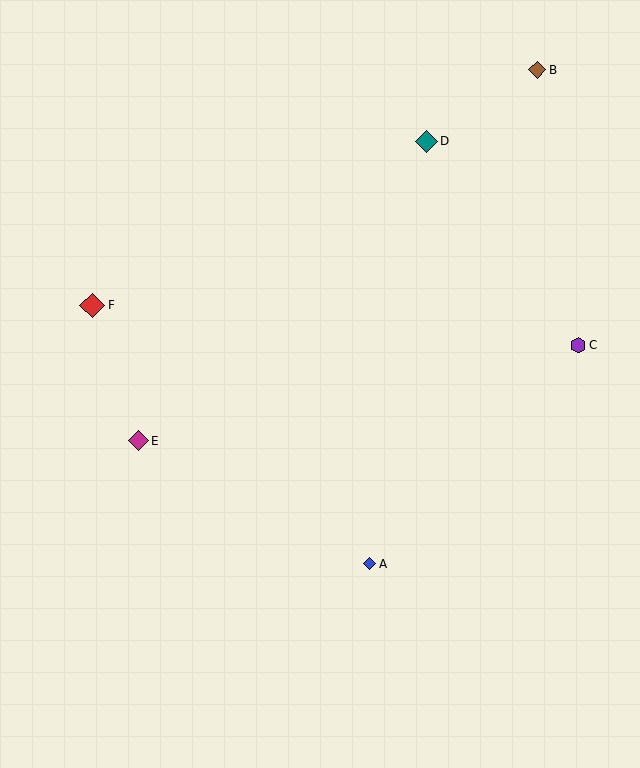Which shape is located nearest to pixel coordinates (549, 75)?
The brown diamond (labeled B) at (537, 70) is nearest to that location.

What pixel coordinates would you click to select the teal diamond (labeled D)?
Click at (426, 141) to select the teal diamond D.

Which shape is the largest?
The red diamond (labeled F) is the largest.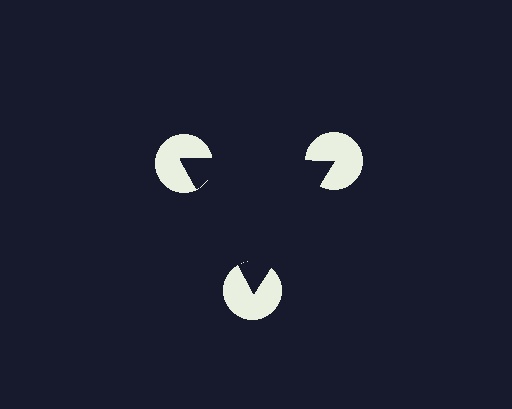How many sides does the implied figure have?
3 sides.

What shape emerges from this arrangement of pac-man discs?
An illusory triangle — its edges are inferred from the aligned wedge cuts in the pac-man discs, not physically drawn.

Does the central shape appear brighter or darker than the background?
It typically appears slightly darker than the background, even though no actual brightness change is drawn.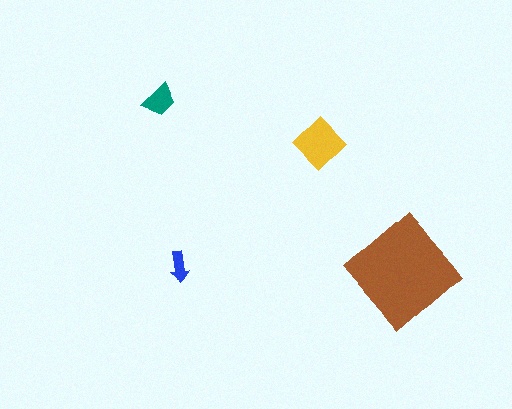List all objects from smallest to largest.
The blue arrow, the teal trapezoid, the yellow diamond, the brown diamond.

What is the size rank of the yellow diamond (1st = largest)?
2nd.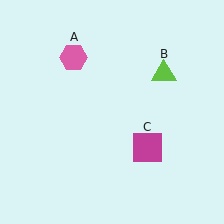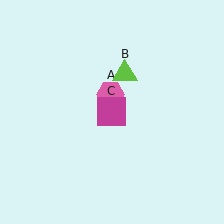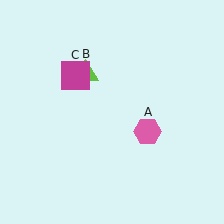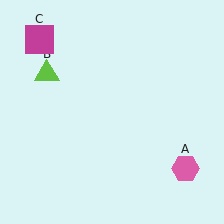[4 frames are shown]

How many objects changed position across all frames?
3 objects changed position: pink hexagon (object A), lime triangle (object B), magenta square (object C).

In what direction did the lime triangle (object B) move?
The lime triangle (object B) moved left.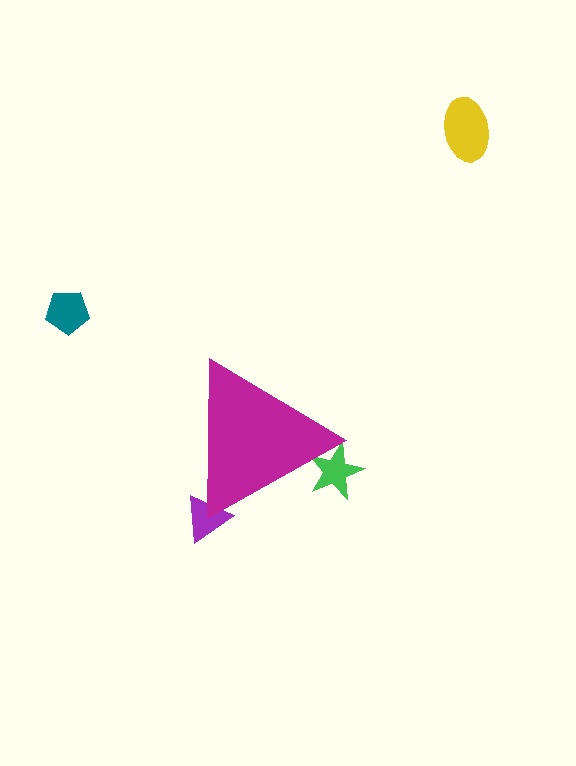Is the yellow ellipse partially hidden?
No, the yellow ellipse is fully visible.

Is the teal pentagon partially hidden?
No, the teal pentagon is fully visible.